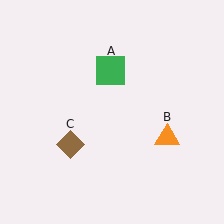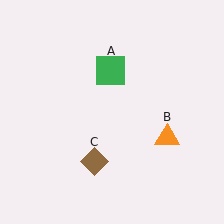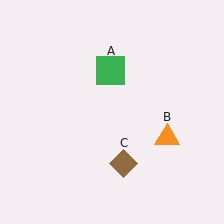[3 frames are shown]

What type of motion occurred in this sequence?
The brown diamond (object C) rotated counterclockwise around the center of the scene.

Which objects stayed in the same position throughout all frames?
Green square (object A) and orange triangle (object B) remained stationary.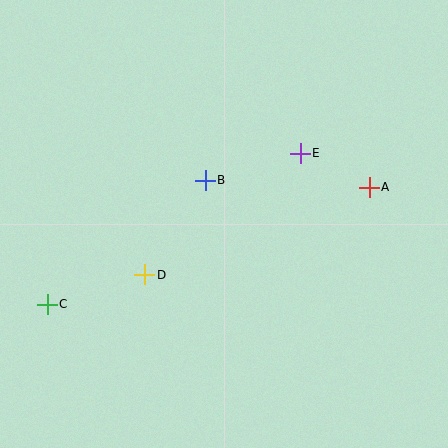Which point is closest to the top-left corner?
Point B is closest to the top-left corner.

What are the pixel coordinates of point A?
Point A is at (369, 187).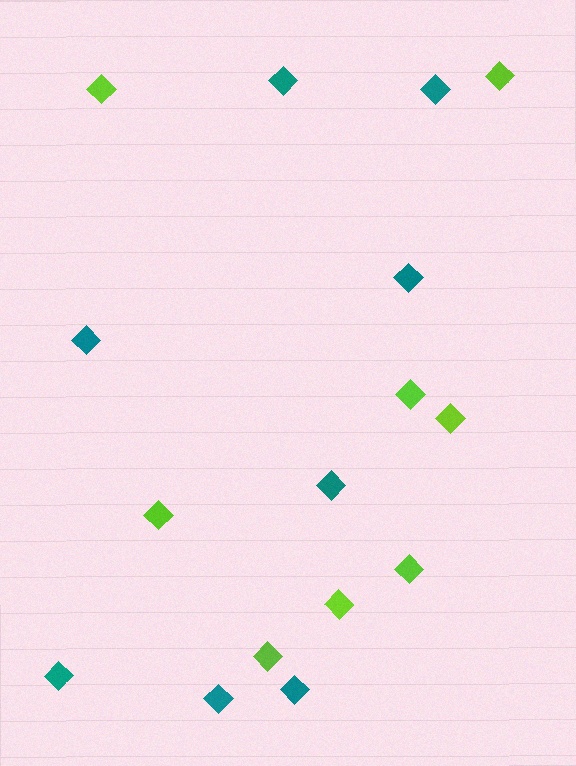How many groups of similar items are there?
There are 2 groups: one group of lime diamonds (8) and one group of teal diamonds (8).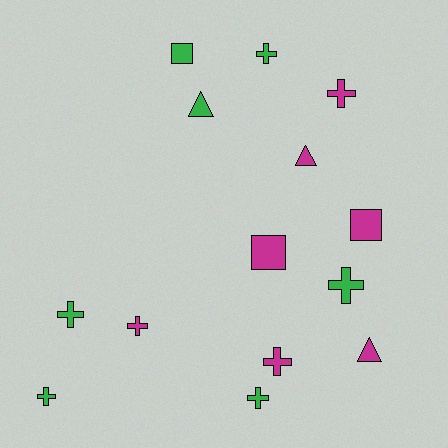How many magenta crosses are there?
There are 3 magenta crosses.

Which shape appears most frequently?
Cross, with 8 objects.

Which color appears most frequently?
Green, with 7 objects.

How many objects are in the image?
There are 14 objects.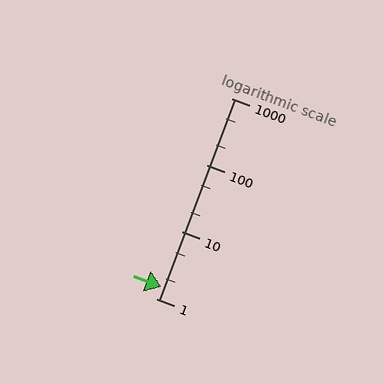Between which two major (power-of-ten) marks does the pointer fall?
The pointer is between 1 and 10.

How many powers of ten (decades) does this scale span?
The scale spans 3 decades, from 1 to 1000.